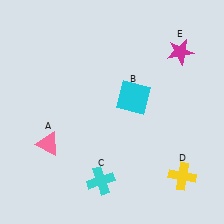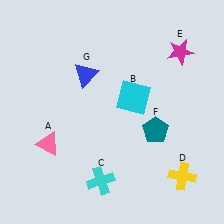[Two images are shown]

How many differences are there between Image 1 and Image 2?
There are 2 differences between the two images.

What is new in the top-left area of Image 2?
A blue triangle (G) was added in the top-left area of Image 2.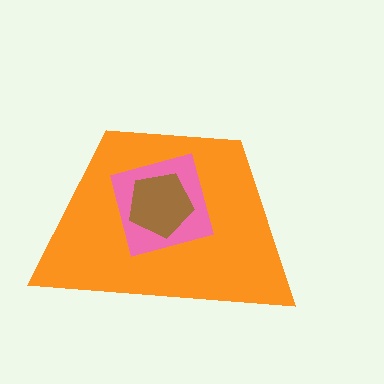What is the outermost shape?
The orange trapezoid.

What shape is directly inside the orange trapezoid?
The pink diamond.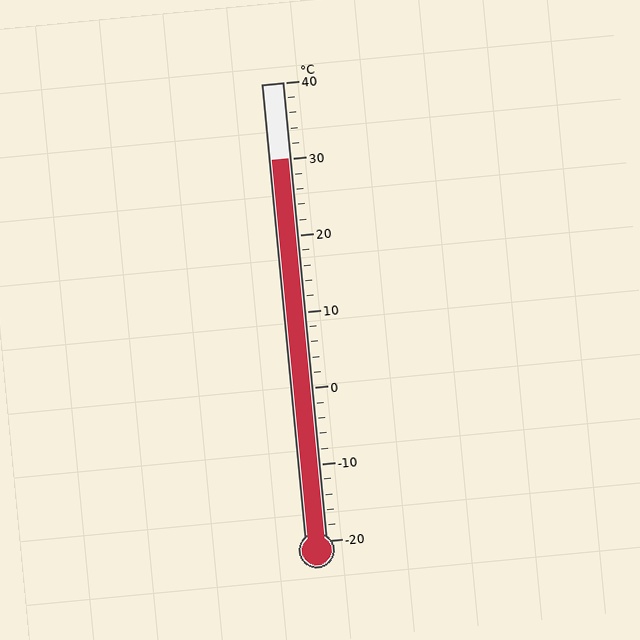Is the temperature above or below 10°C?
The temperature is above 10°C.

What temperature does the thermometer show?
The thermometer shows approximately 30°C.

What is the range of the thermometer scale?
The thermometer scale ranges from -20°C to 40°C.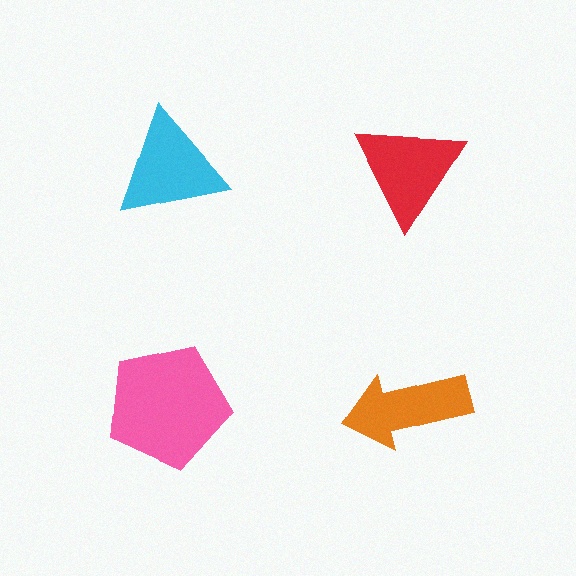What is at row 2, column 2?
An orange arrow.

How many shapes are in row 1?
2 shapes.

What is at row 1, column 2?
A red triangle.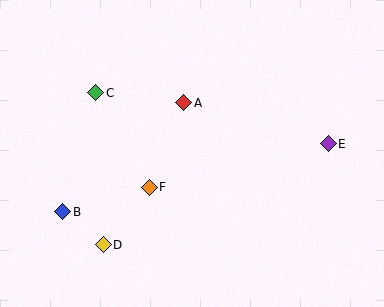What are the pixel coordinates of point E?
Point E is at (328, 144).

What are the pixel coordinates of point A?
Point A is at (184, 103).